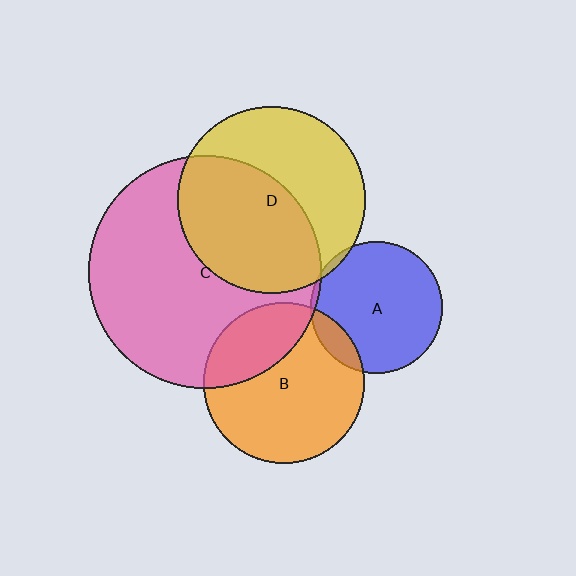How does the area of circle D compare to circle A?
Approximately 2.0 times.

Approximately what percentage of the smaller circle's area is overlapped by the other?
Approximately 5%.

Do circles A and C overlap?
Yes.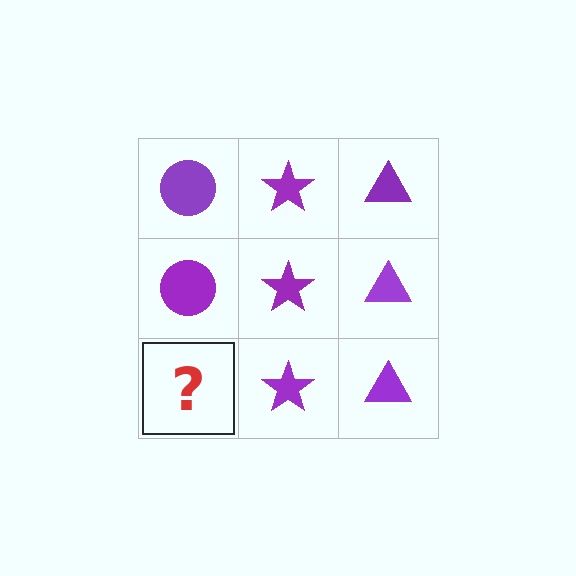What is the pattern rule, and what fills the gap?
The rule is that each column has a consistent shape. The gap should be filled with a purple circle.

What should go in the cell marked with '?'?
The missing cell should contain a purple circle.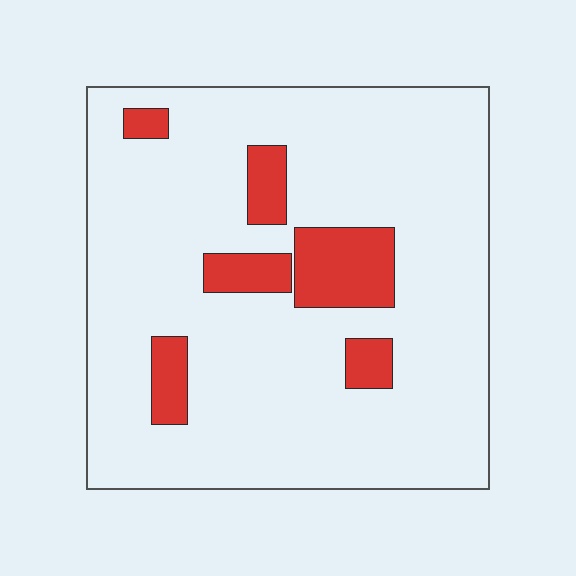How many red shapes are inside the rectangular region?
6.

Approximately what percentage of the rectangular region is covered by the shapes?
Approximately 15%.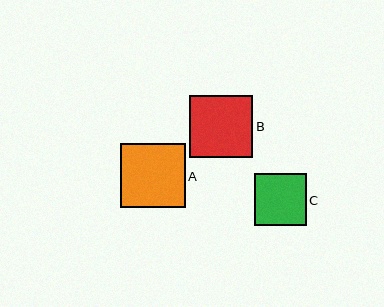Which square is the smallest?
Square C is the smallest with a size of approximately 52 pixels.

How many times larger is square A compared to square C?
Square A is approximately 1.3 times the size of square C.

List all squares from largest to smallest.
From largest to smallest: A, B, C.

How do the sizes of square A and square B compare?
Square A and square B are approximately the same size.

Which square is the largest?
Square A is the largest with a size of approximately 64 pixels.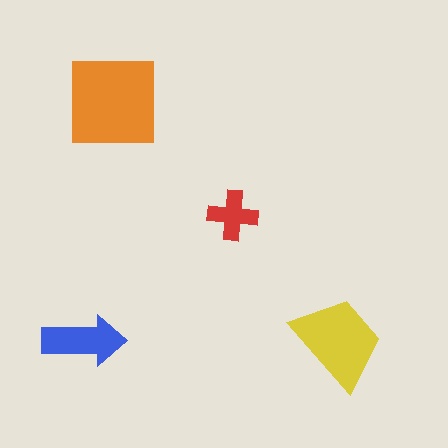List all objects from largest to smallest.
The orange square, the yellow trapezoid, the blue arrow, the red cross.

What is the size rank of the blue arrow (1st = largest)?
3rd.